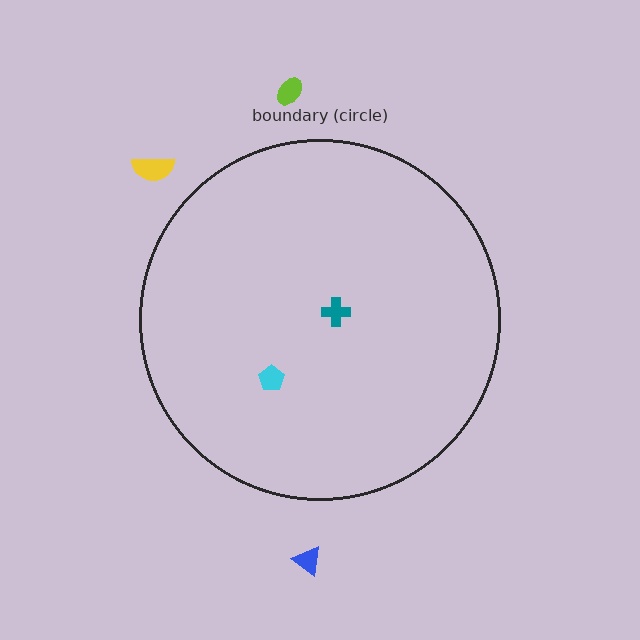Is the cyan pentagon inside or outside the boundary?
Inside.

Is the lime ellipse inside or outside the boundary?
Outside.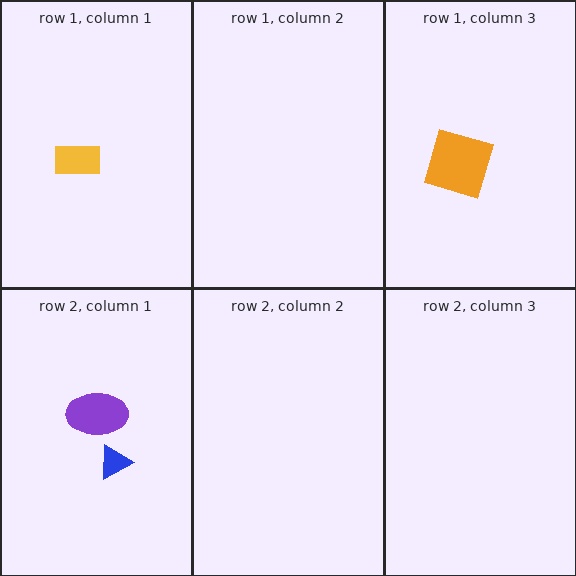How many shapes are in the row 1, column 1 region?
1.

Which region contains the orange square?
The row 1, column 3 region.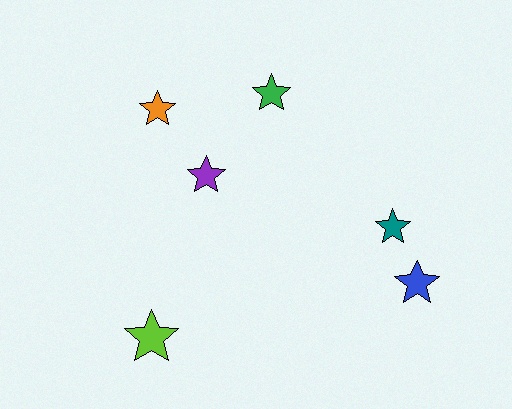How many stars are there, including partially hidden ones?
There are 6 stars.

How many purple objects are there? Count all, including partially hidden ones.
There is 1 purple object.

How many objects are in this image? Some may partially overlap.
There are 6 objects.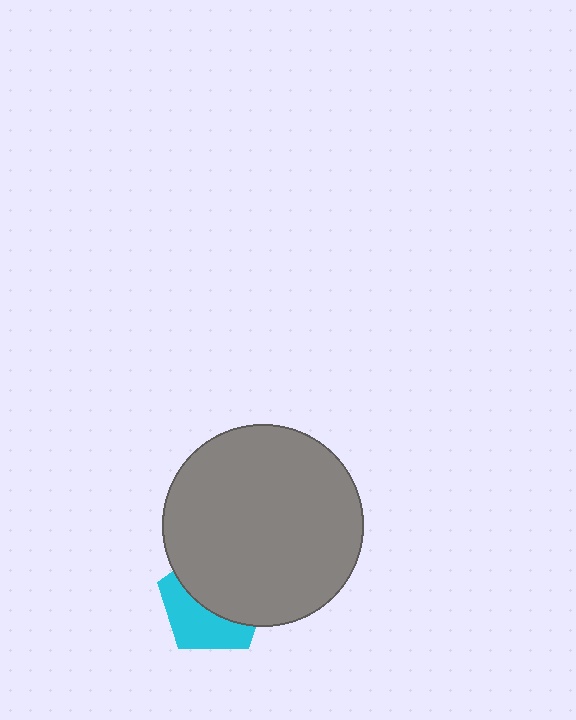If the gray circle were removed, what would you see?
You would see the complete cyan pentagon.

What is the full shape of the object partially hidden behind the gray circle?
The partially hidden object is a cyan pentagon.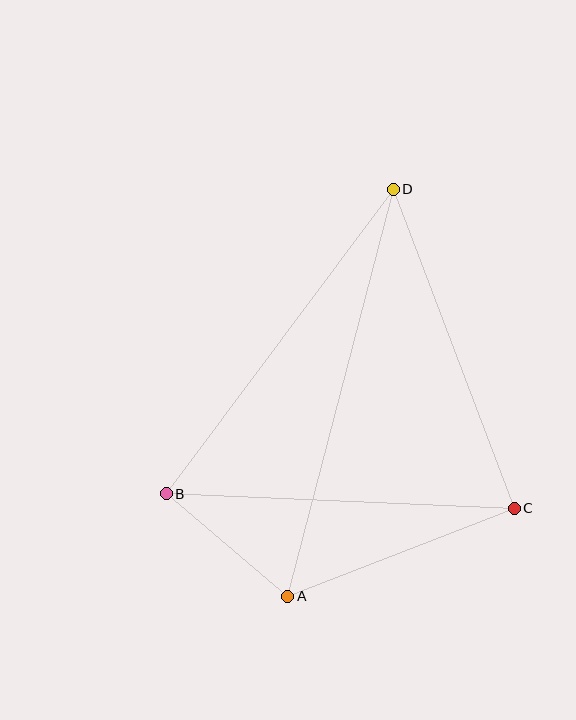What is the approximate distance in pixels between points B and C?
The distance between B and C is approximately 348 pixels.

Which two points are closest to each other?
Points A and B are closest to each other.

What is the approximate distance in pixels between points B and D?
The distance between B and D is approximately 380 pixels.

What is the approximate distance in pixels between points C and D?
The distance between C and D is approximately 341 pixels.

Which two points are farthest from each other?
Points A and D are farthest from each other.